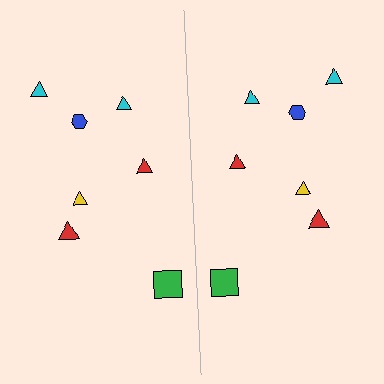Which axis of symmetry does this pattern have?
The pattern has a vertical axis of symmetry running through the center of the image.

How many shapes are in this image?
There are 14 shapes in this image.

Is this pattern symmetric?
Yes, this pattern has bilateral (reflection) symmetry.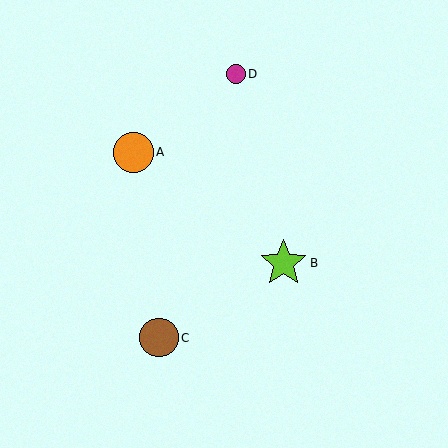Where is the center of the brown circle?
The center of the brown circle is at (159, 338).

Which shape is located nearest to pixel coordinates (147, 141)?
The orange circle (labeled A) at (133, 152) is nearest to that location.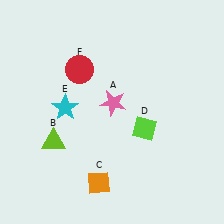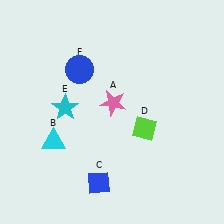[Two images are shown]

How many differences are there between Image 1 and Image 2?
There are 3 differences between the two images.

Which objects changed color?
B changed from lime to cyan. C changed from orange to blue. F changed from red to blue.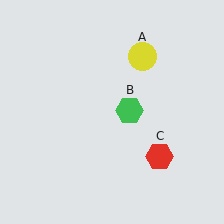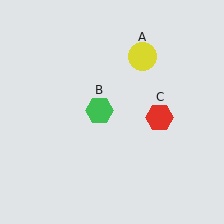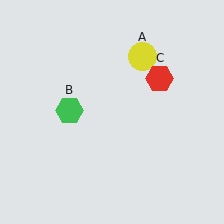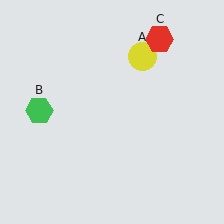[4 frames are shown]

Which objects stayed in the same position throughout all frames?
Yellow circle (object A) remained stationary.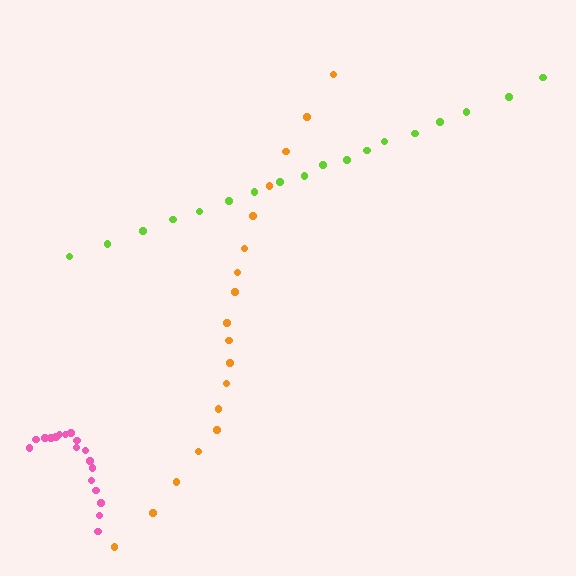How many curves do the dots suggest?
There are 3 distinct paths.